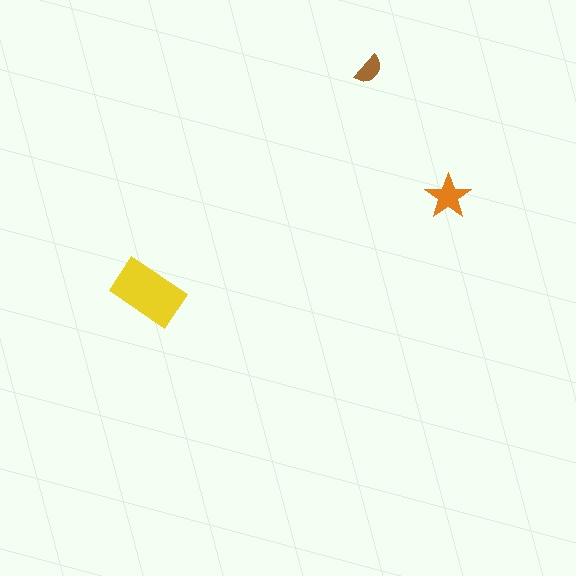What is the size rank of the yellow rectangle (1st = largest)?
1st.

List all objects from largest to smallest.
The yellow rectangle, the orange star, the brown semicircle.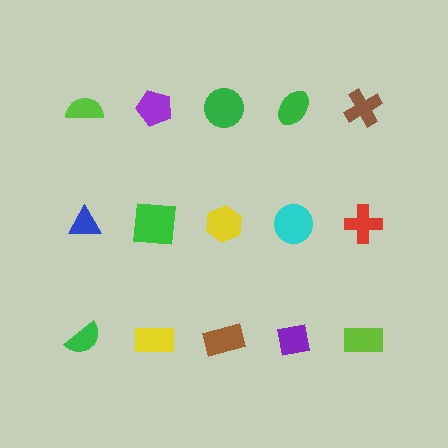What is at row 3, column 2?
A yellow rectangle.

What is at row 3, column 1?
A green semicircle.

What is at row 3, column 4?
A purple square.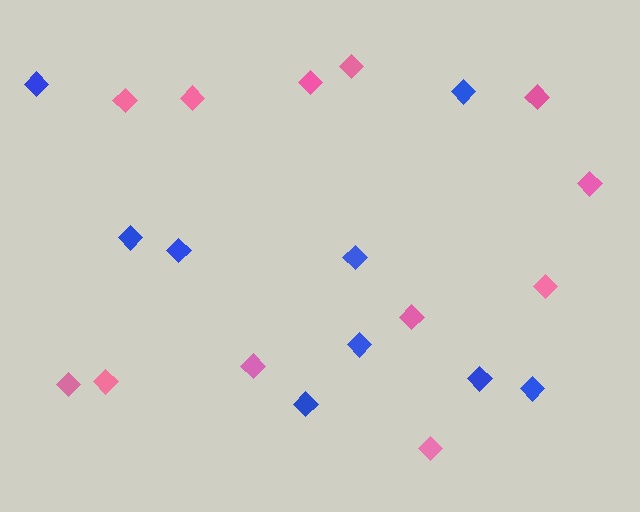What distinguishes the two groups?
There are 2 groups: one group of blue diamonds (9) and one group of pink diamonds (12).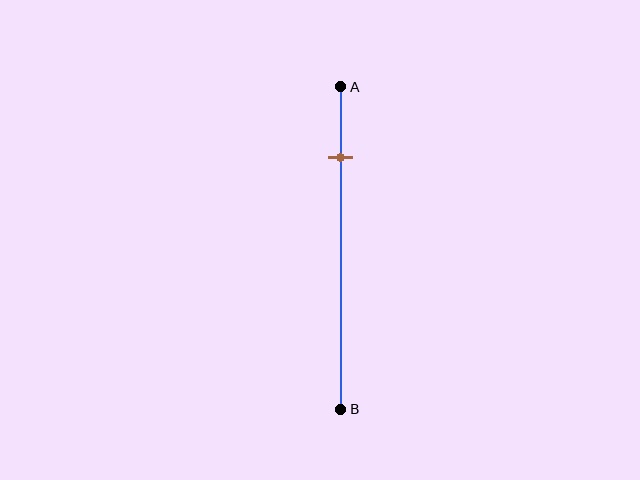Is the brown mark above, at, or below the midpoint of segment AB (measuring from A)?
The brown mark is above the midpoint of segment AB.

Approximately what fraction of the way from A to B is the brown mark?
The brown mark is approximately 20% of the way from A to B.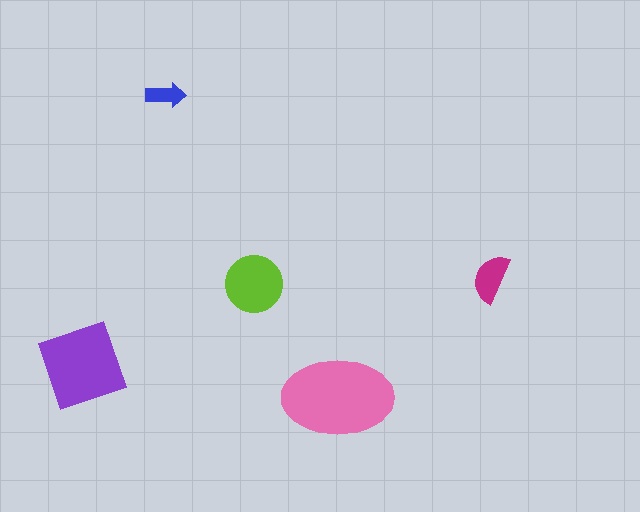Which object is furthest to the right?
The magenta semicircle is rightmost.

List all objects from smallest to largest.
The blue arrow, the magenta semicircle, the lime circle, the purple square, the pink ellipse.